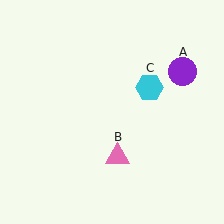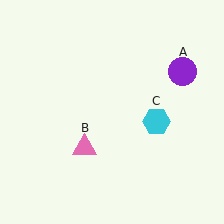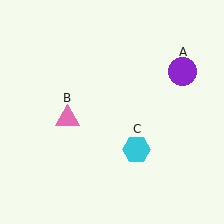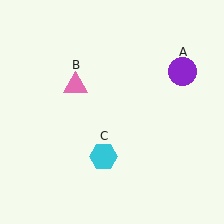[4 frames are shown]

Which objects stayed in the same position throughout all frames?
Purple circle (object A) remained stationary.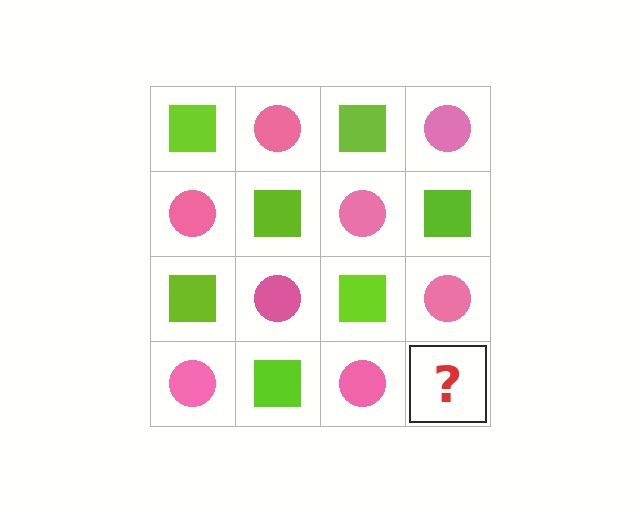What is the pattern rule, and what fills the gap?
The rule is that it alternates lime square and pink circle in a checkerboard pattern. The gap should be filled with a lime square.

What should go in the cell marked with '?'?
The missing cell should contain a lime square.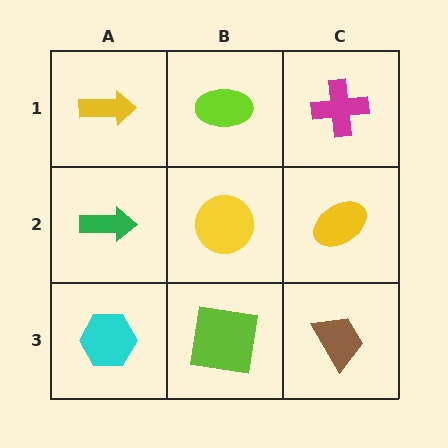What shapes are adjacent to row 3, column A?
A green arrow (row 2, column A), a lime square (row 3, column B).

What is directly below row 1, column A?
A green arrow.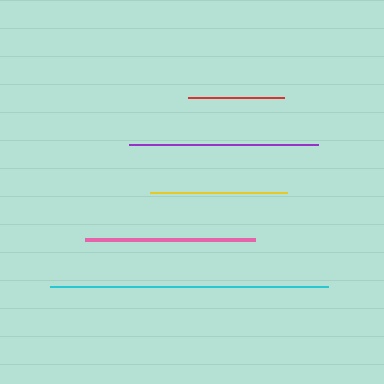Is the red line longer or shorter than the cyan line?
The cyan line is longer than the red line.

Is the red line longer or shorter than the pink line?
The pink line is longer than the red line.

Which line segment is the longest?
The cyan line is the longest at approximately 278 pixels.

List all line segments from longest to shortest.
From longest to shortest: cyan, purple, pink, yellow, red.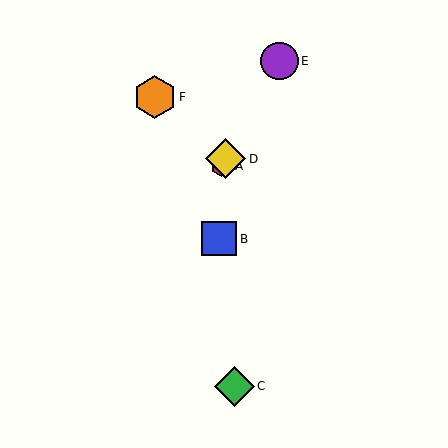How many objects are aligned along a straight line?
3 objects (A, D, E) are aligned along a straight line.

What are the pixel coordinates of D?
Object D is at (226, 159).